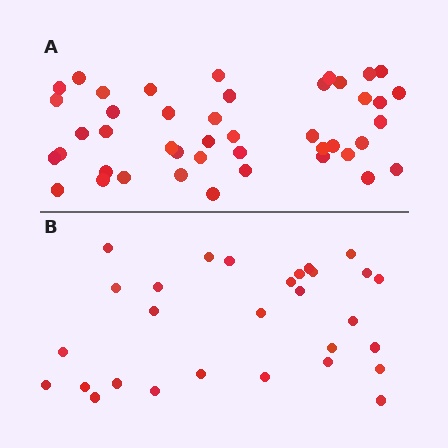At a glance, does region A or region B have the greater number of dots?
Region A (the top region) has more dots.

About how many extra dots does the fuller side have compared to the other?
Region A has approximately 15 more dots than region B.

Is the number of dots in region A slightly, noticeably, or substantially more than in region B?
Region A has substantially more. The ratio is roughly 1.5 to 1.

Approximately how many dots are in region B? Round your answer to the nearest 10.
About 30 dots. (The exact count is 29, which rounds to 30.)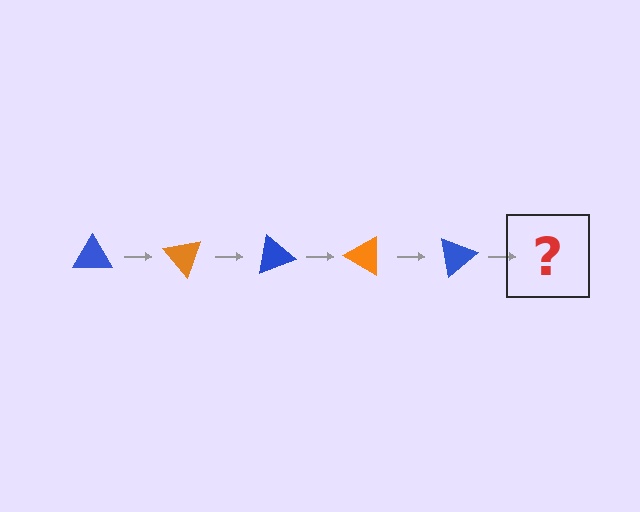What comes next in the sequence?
The next element should be an orange triangle, rotated 250 degrees from the start.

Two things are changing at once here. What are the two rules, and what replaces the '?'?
The two rules are that it rotates 50 degrees each step and the color cycles through blue and orange. The '?' should be an orange triangle, rotated 250 degrees from the start.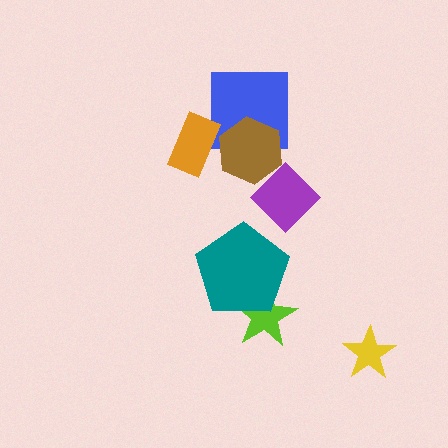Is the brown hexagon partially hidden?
No, no other shape covers it.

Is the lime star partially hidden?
Yes, it is partially covered by another shape.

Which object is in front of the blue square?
The brown hexagon is in front of the blue square.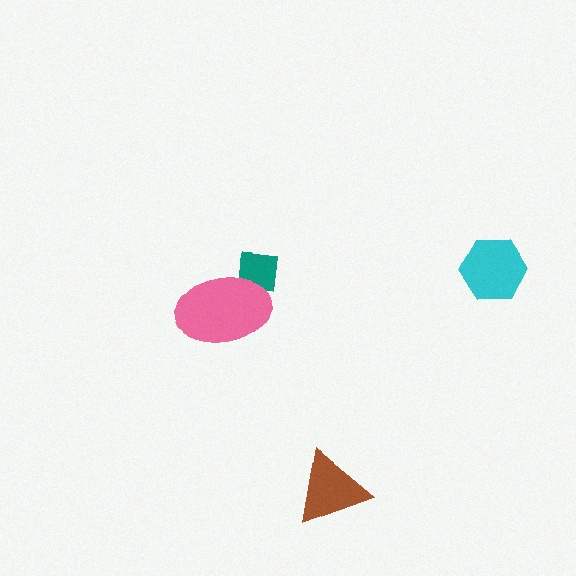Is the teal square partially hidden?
Yes, it is partially covered by another shape.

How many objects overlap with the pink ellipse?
1 object overlaps with the pink ellipse.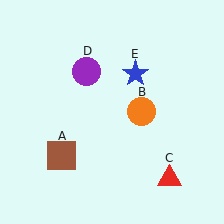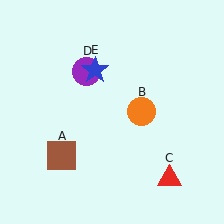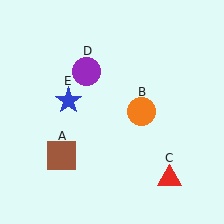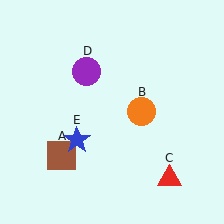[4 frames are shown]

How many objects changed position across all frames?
1 object changed position: blue star (object E).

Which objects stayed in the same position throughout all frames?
Brown square (object A) and orange circle (object B) and red triangle (object C) and purple circle (object D) remained stationary.